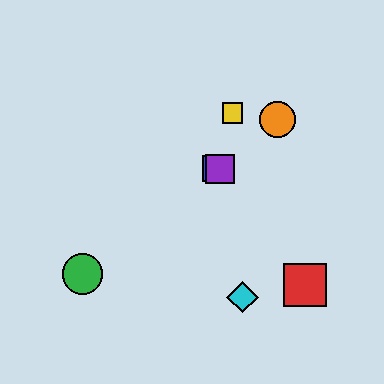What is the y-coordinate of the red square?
The red square is at y≈285.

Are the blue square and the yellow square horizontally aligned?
No, the blue square is at y≈169 and the yellow square is at y≈113.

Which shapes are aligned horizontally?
The blue square, the purple square are aligned horizontally.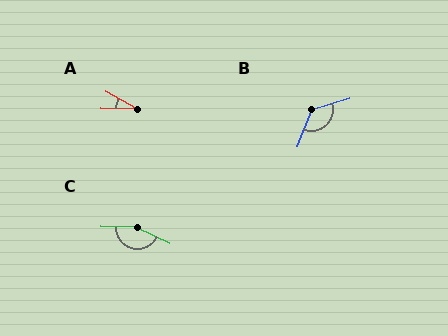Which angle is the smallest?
A, at approximately 28 degrees.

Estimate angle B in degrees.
Approximately 127 degrees.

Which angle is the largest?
C, at approximately 155 degrees.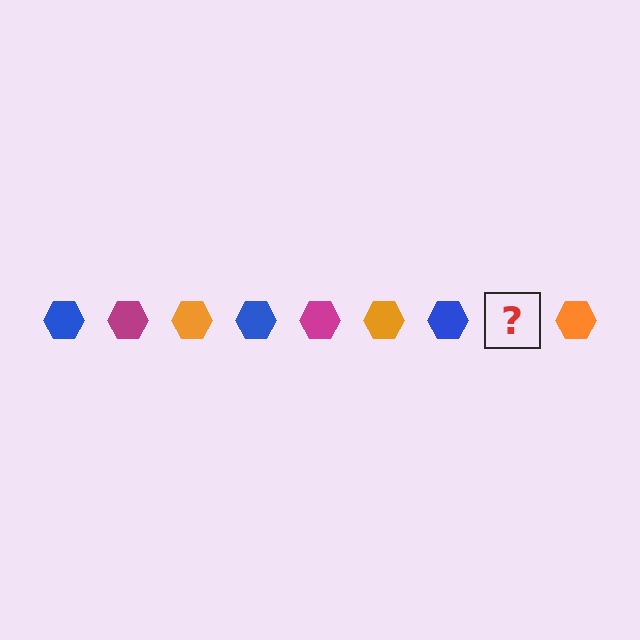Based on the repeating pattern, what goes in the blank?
The blank should be a magenta hexagon.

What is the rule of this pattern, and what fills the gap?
The rule is that the pattern cycles through blue, magenta, orange hexagons. The gap should be filled with a magenta hexagon.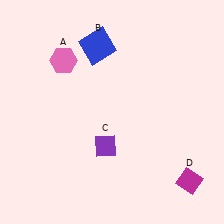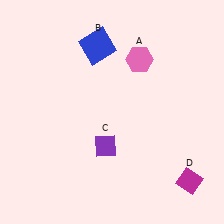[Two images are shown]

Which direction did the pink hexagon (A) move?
The pink hexagon (A) moved right.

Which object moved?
The pink hexagon (A) moved right.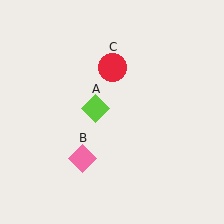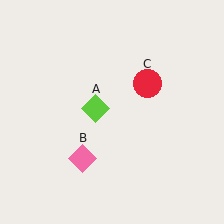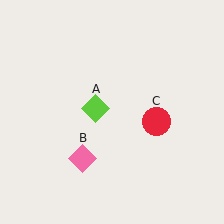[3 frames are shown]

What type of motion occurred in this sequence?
The red circle (object C) rotated clockwise around the center of the scene.